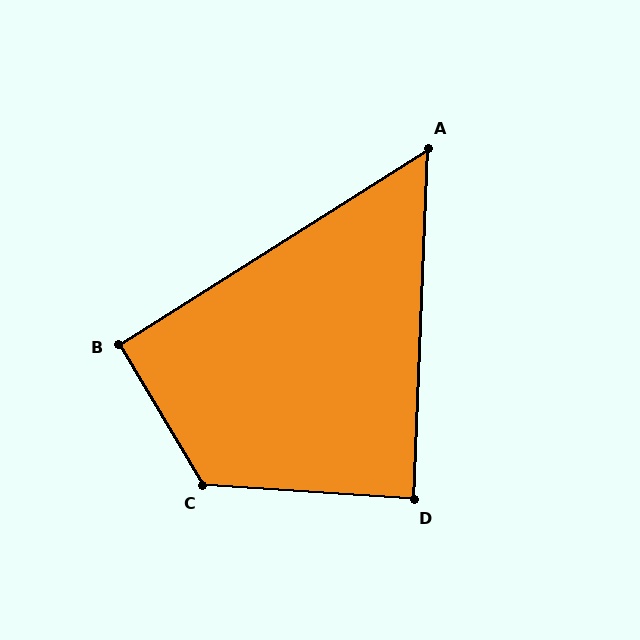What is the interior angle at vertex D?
Approximately 88 degrees (approximately right).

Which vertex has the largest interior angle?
C, at approximately 125 degrees.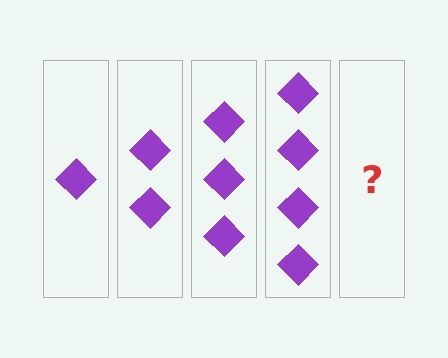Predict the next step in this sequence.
The next step is 5 diamonds.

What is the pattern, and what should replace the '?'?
The pattern is that each step adds one more diamond. The '?' should be 5 diamonds.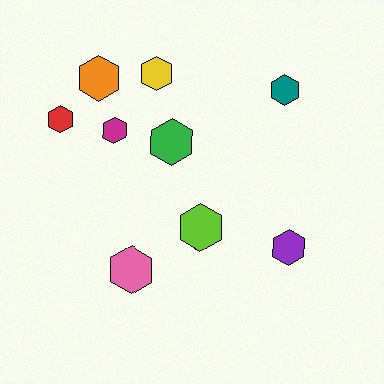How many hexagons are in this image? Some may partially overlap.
There are 9 hexagons.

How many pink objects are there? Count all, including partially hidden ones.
There is 1 pink object.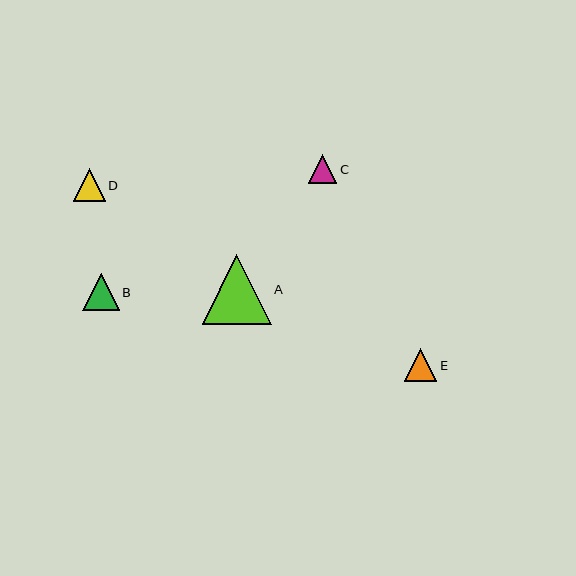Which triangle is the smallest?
Triangle C is the smallest with a size of approximately 29 pixels.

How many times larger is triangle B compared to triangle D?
Triangle B is approximately 1.1 times the size of triangle D.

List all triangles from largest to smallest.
From largest to smallest: A, B, E, D, C.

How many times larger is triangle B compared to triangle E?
Triangle B is approximately 1.1 times the size of triangle E.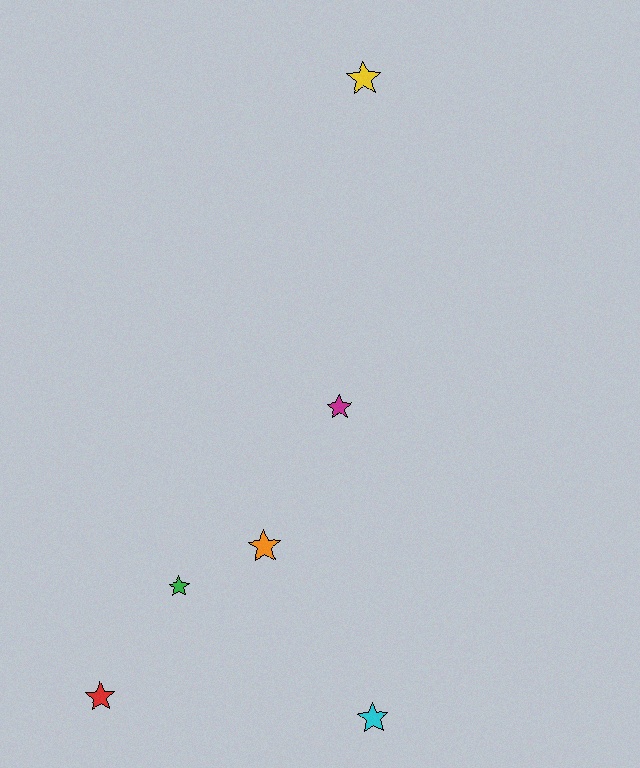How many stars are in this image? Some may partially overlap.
There are 6 stars.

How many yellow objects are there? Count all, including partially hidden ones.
There is 1 yellow object.